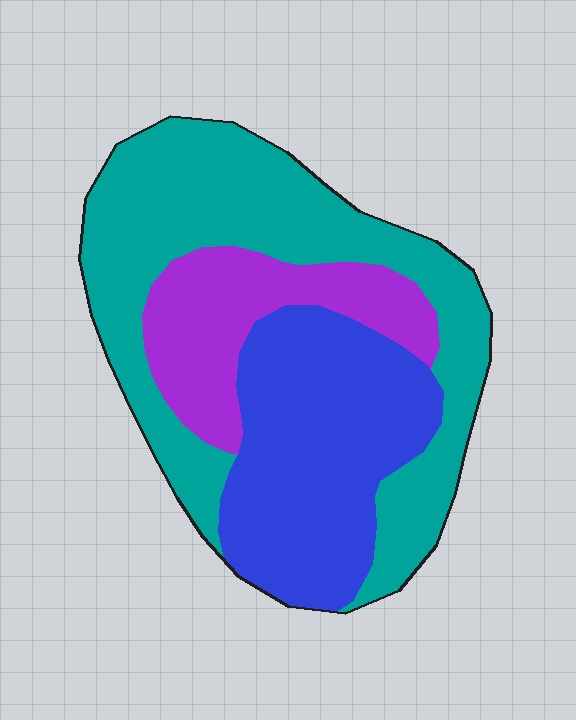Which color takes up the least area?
Purple, at roughly 20%.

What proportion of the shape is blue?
Blue takes up about one third (1/3) of the shape.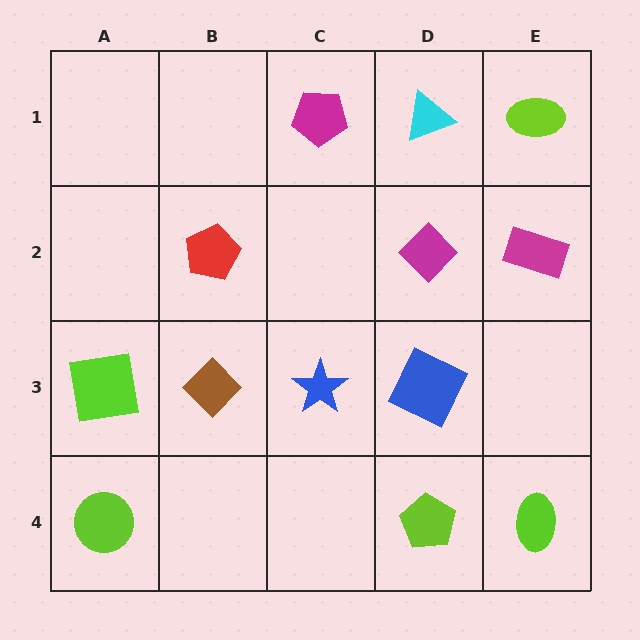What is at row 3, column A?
A lime square.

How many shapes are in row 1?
3 shapes.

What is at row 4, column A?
A lime circle.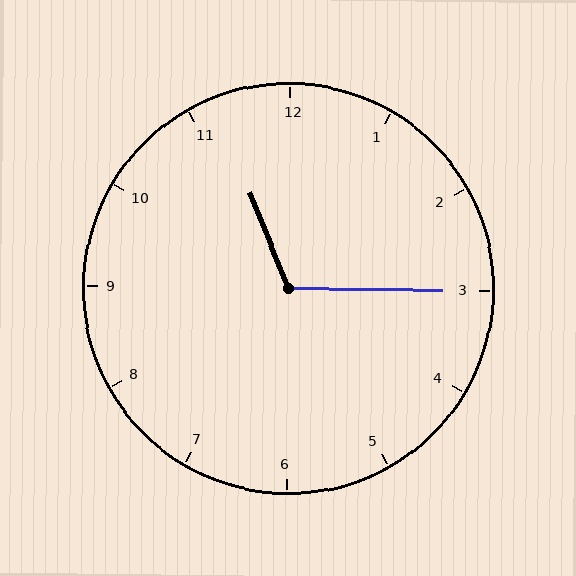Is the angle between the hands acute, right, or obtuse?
It is obtuse.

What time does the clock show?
11:15.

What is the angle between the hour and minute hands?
Approximately 112 degrees.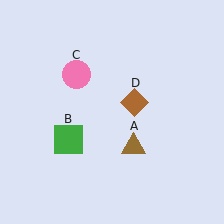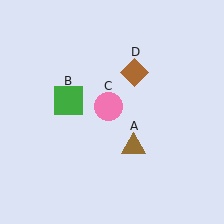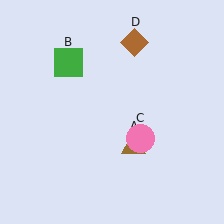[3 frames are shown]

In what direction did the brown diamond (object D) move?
The brown diamond (object D) moved up.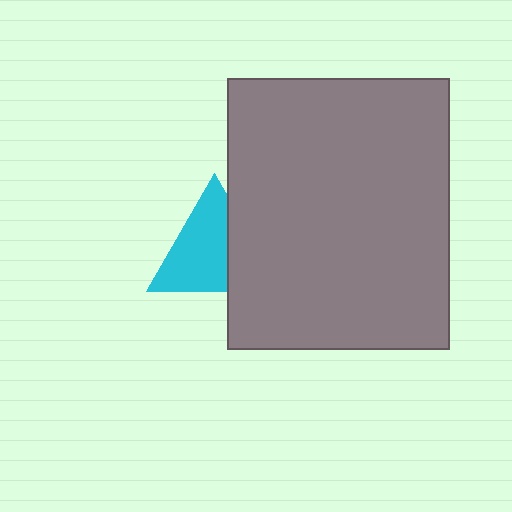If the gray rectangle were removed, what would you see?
You would see the complete cyan triangle.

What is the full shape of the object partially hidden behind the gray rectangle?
The partially hidden object is a cyan triangle.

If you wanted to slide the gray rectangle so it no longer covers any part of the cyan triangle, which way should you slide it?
Slide it right — that is the most direct way to separate the two shapes.